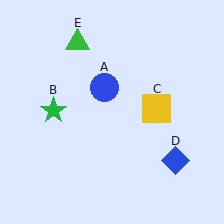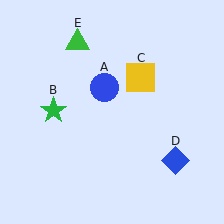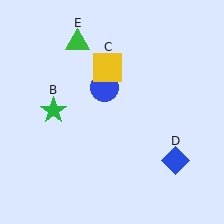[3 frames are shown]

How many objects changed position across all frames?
1 object changed position: yellow square (object C).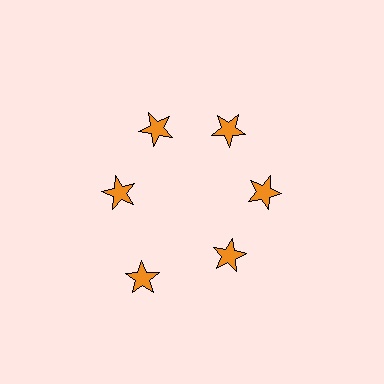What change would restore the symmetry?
The symmetry would be restored by moving it inward, back onto the ring so that all 6 stars sit at equal angles and equal distance from the center.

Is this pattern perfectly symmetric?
No. The 6 orange stars are arranged in a ring, but one element near the 7 o'clock position is pushed outward from the center, breaking the 6-fold rotational symmetry.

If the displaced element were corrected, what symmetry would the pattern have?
It would have 6-fold rotational symmetry — the pattern would map onto itself every 60 degrees.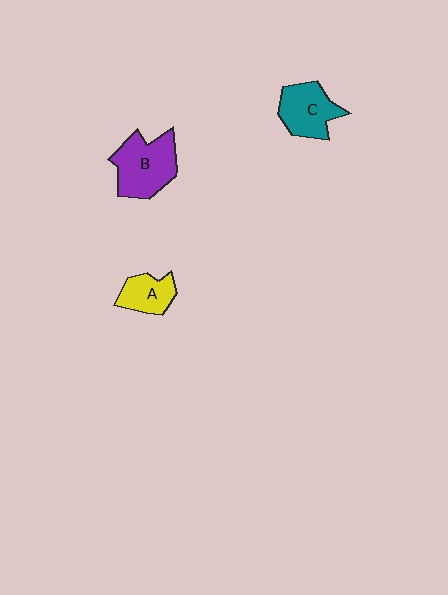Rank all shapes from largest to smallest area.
From largest to smallest: B (purple), C (teal), A (yellow).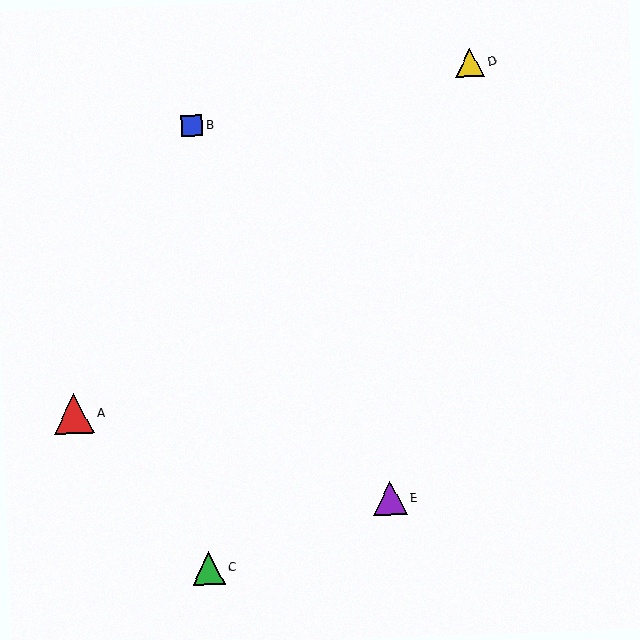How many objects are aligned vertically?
2 objects (B, C) are aligned vertically.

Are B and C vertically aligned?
Yes, both are at x≈192.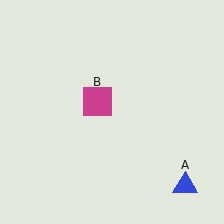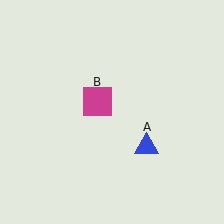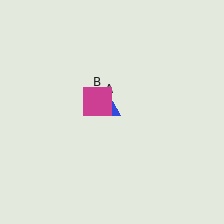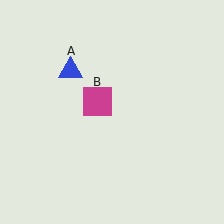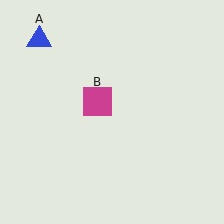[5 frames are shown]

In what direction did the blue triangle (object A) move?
The blue triangle (object A) moved up and to the left.